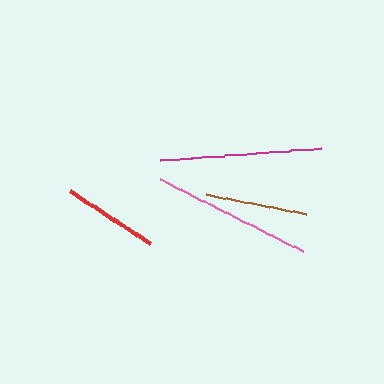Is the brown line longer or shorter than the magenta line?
The magenta line is longer than the brown line.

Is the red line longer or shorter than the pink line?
The pink line is longer than the red line.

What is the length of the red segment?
The red segment is approximately 96 pixels long.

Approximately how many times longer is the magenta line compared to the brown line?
The magenta line is approximately 1.6 times the length of the brown line.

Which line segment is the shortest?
The red line is the shortest at approximately 96 pixels.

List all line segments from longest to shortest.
From longest to shortest: magenta, pink, brown, red.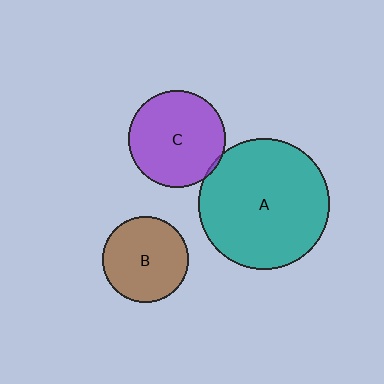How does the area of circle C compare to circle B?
Approximately 1.3 times.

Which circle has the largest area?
Circle A (teal).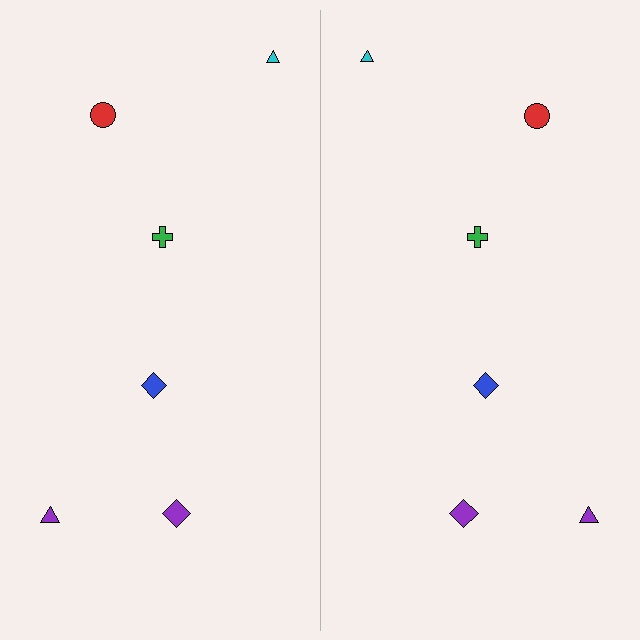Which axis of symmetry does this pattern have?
The pattern has a vertical axis of symmetry running through the center of the image.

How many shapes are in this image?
There are 12 shapes in this image.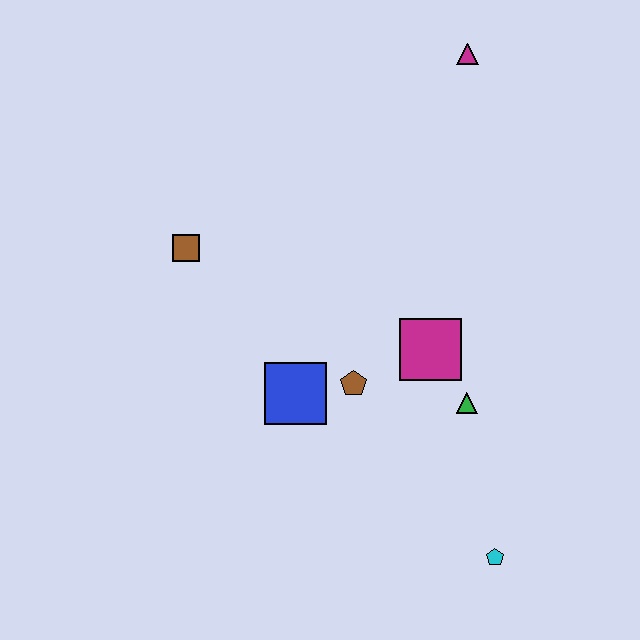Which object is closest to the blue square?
The brown pentagon is closest to the blue square.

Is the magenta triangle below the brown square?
No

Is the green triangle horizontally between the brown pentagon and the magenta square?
No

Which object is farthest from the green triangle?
The magenta triangle is farthest from the green triangle.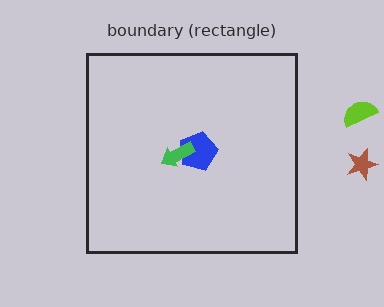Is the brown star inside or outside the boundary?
Outside.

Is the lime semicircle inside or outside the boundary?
Outside.